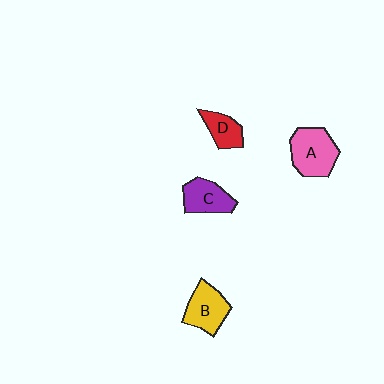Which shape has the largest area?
Shape A (pink).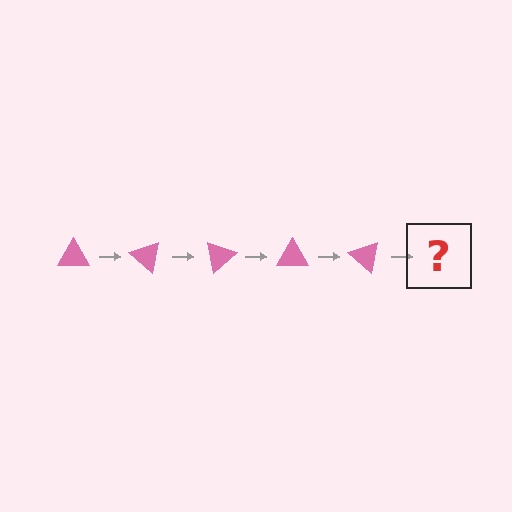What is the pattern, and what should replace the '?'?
The pattern is that the triangle rotates 40 degrees each step. The '?' should be a pink triangle rotated 200 degrees.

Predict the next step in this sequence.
The next step is a pink triangle rotated 200 degrees.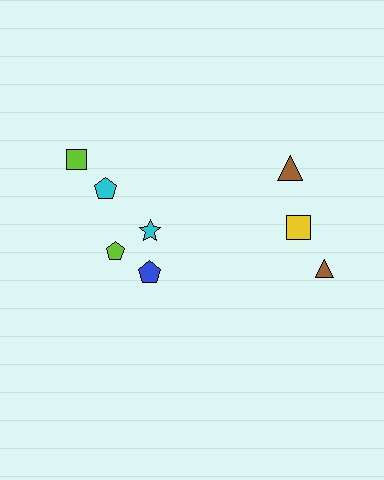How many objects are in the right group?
There are 3 objects.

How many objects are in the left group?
There are 5 objects.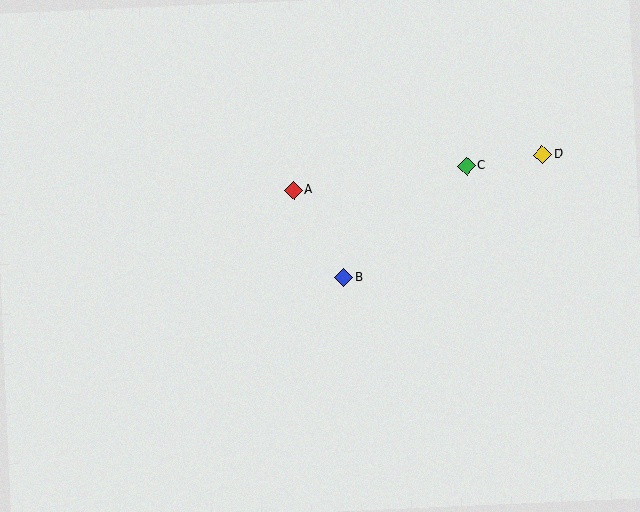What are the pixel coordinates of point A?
Point A is at (294, 190).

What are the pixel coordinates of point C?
Point C is at (466, 166).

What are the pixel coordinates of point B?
Point B is at (344, 278).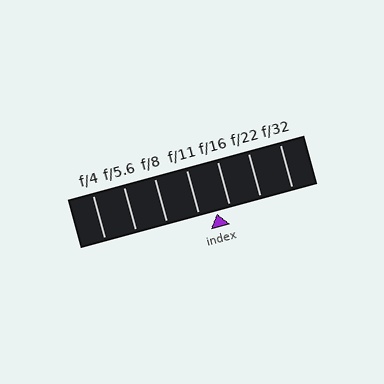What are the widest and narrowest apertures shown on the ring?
The widest aperture shown is f/4 and the narrowest is f/32.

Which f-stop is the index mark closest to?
The index mark is closest to f/16.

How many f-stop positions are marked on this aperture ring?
There are 7 f-stop positions marked.